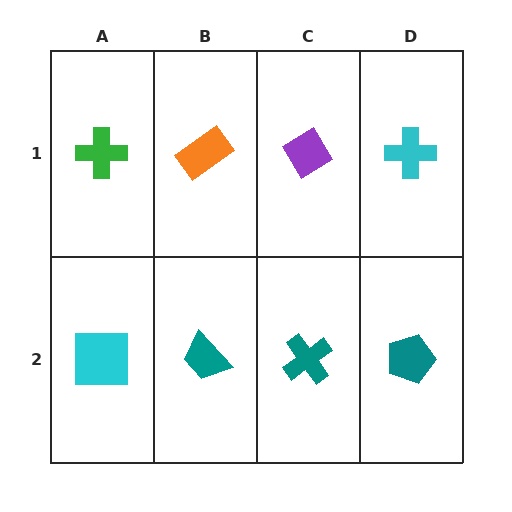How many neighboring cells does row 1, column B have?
3.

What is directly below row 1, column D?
A teal pentagon.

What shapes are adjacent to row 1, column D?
A teal pentagon (row 2, column D), a purple diamond (row 1, column C).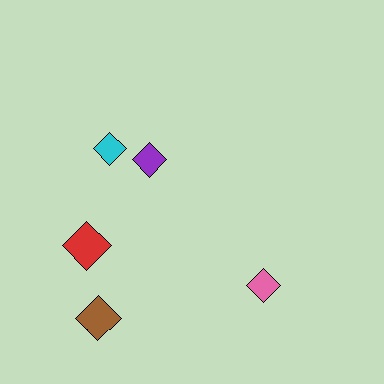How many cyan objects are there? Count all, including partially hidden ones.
There is 1 cyan object.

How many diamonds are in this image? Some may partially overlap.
There are 5 diamonds.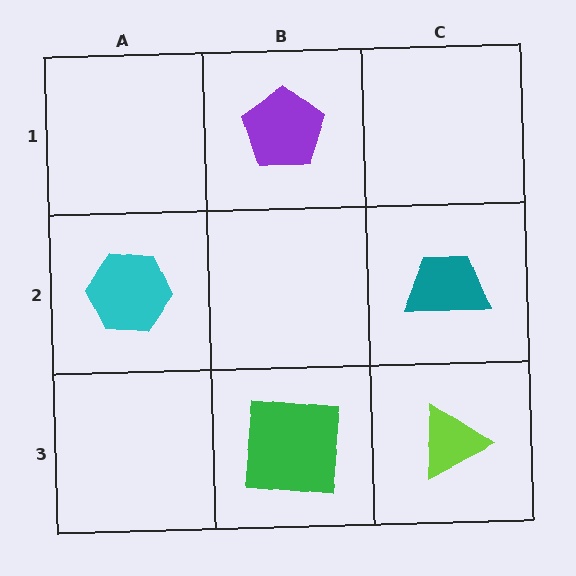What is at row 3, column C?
A lime triangle.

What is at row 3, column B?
A green square.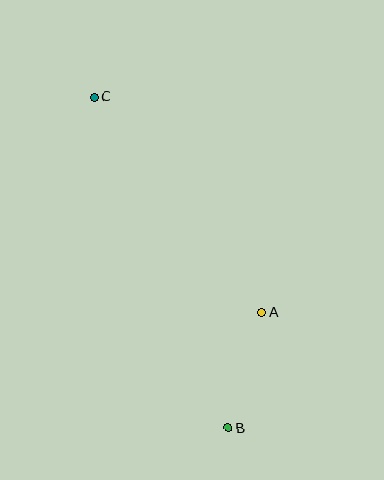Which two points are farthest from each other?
Points B and C are farthest from each other.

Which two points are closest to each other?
Points A and B are closest to each other.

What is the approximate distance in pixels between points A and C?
The distance between A and C is approximately 273 pixels.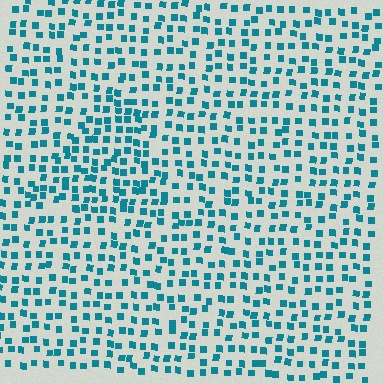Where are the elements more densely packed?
The elements are more densely packed inside the triangle boundary.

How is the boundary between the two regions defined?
The boundary is defined by a change in element density (approximately 1.5x ratio). All elements are the same color, size, and shape.